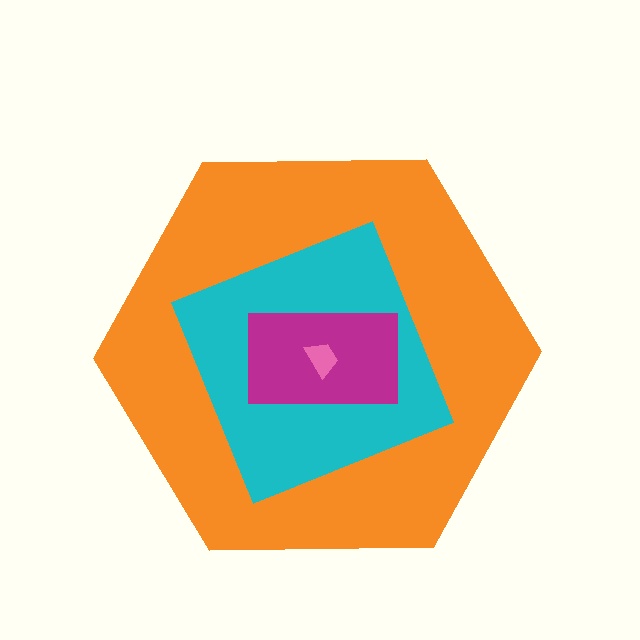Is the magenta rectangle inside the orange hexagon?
Yes.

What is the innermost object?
The pink trapezoid.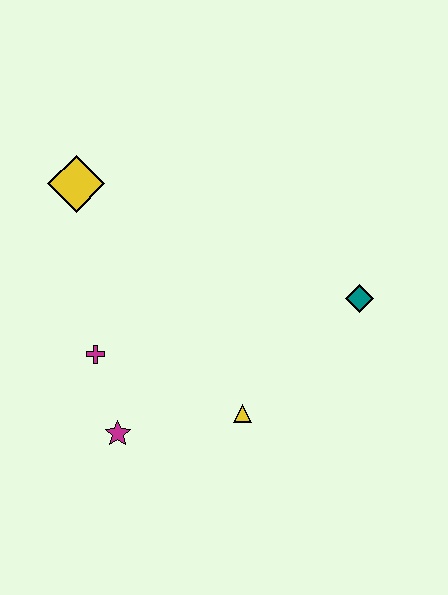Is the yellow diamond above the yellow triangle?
Yes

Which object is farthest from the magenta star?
The teal diamond is farthest from the magenta star.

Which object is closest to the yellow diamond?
The magenta cross is closest to the yellow diamond.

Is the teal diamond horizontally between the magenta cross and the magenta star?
No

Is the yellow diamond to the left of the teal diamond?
Yes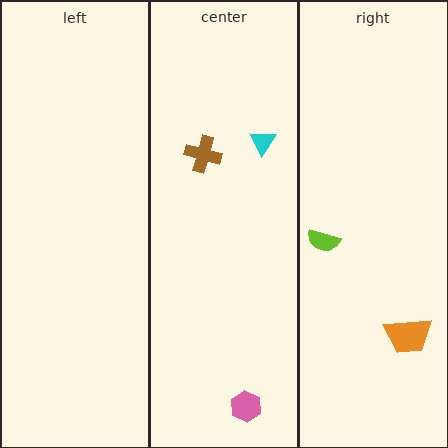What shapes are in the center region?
The pink hexagon, the brown cross, the cyan triangle.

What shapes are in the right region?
The orange trapezoid, the lime semicircle.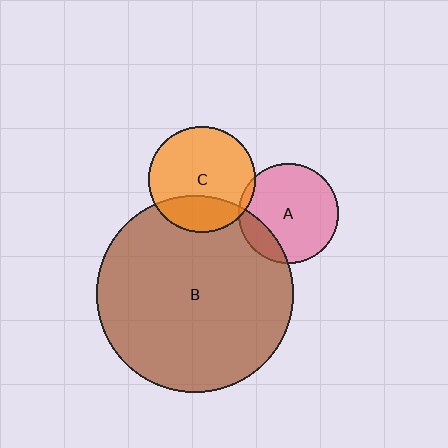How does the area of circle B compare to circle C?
Approximately 3.4 times.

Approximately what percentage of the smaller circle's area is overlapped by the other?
Approximately 15%.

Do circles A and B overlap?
Yes.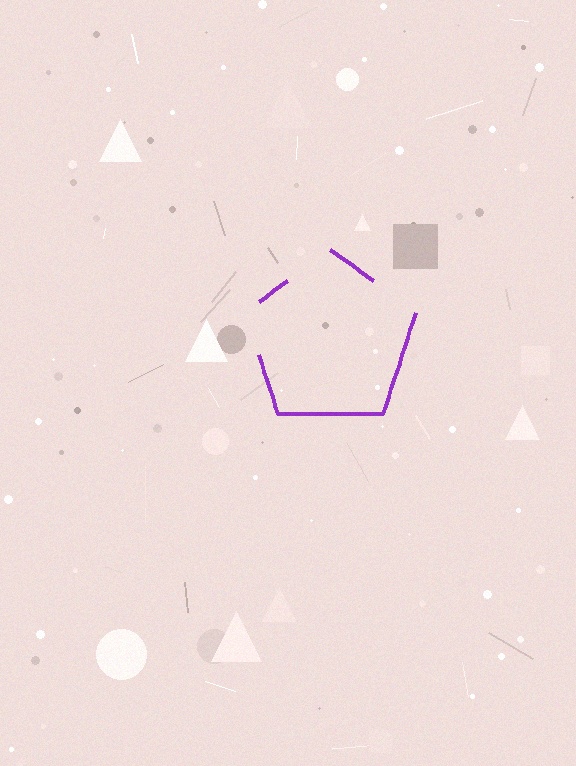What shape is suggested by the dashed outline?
The dashed outline suggests a pentagon.